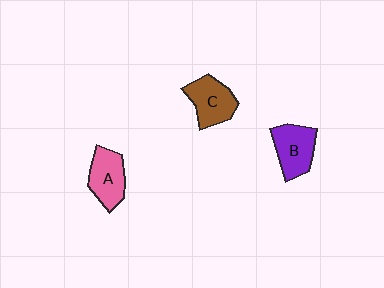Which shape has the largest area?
Shape C (brown).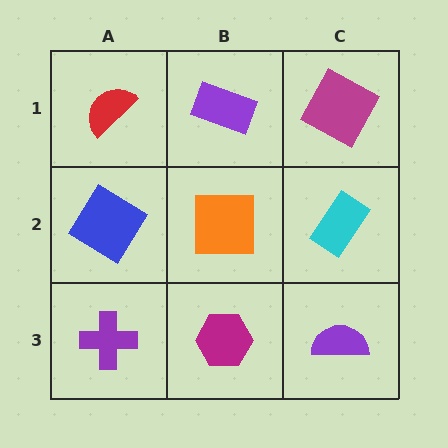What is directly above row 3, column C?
A cyan rectangle.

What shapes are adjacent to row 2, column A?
A red semicircle (row 1, column A), a purple cross (row 3, column A), an orange square (row 2, column B).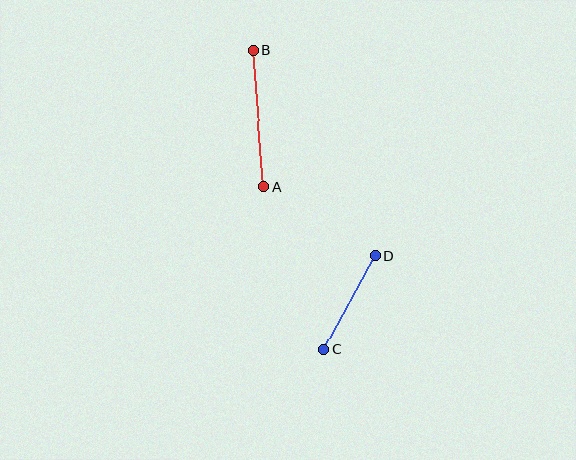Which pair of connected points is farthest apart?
Points A and B are farthest apart.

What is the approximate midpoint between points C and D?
The midpoint is at approximately (350, 303) pixels.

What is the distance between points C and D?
The distance is approximately 107 pixels.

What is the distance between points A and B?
The distance is approximately 137 pixels.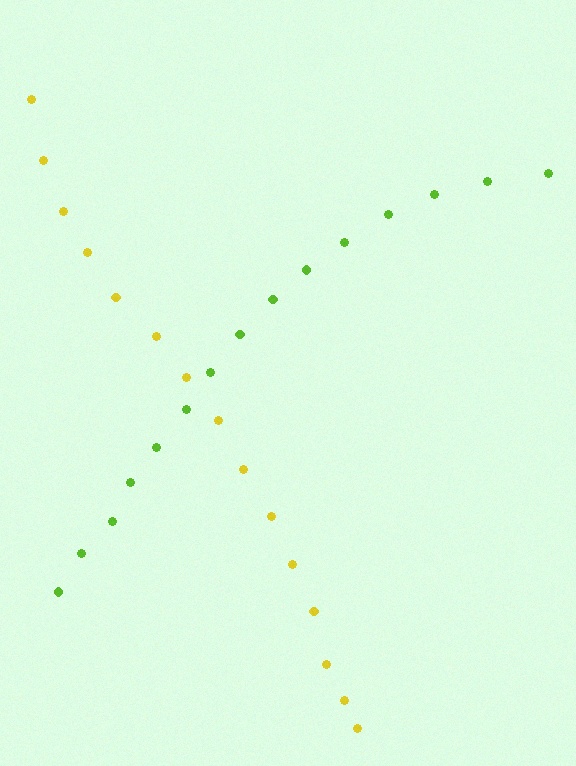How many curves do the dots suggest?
There are 2 distinct paths.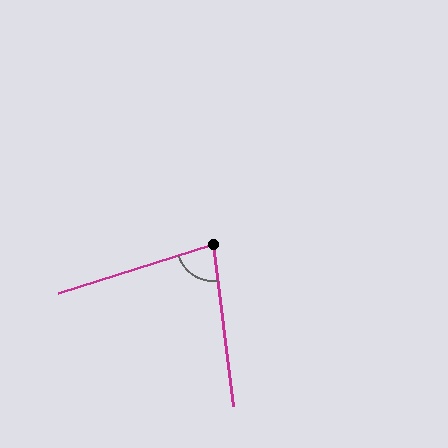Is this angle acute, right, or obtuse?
It is acute.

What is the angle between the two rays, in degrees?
Approximately 80 degrees.